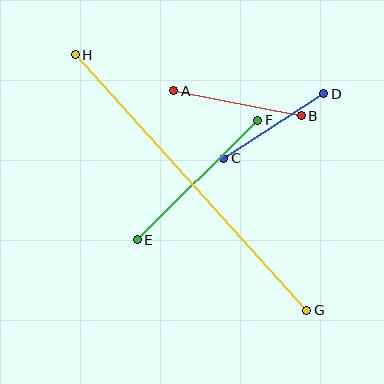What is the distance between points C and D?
The distance is approximately 119 pixels.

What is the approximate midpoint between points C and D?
The midpoint is at approximately (274, 126) pixels.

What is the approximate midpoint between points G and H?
The midpoint is at approximately (191, 183) pixels.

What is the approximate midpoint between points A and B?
The midpoint is at approximately (237, 103) pixels.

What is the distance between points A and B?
The distance is approximately 130 pixels.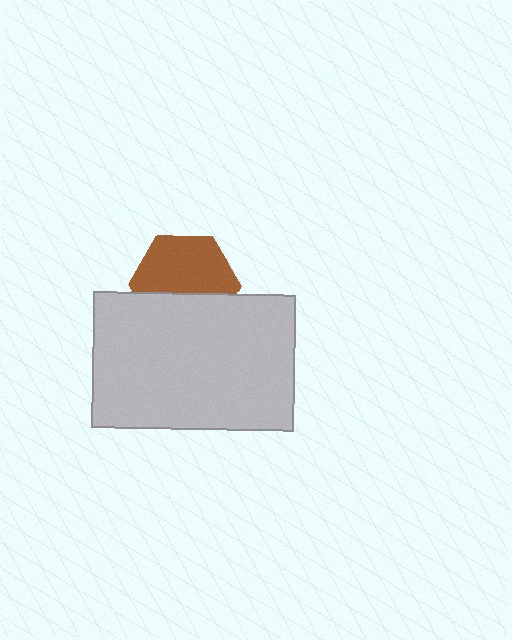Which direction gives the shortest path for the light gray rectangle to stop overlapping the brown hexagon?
Moving down gives the shortest separation.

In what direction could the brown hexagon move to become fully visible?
The brown hexagon could move up. That would shift it out from behind the light gray rectangle entirely.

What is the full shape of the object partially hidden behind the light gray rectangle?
The partially hidden object is a brown hexagon.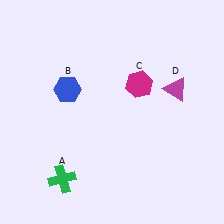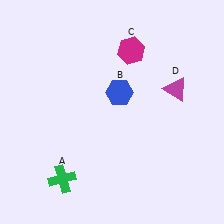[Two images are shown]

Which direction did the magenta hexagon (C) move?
The magenta hexagon (C) moved up.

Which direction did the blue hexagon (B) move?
The blue hexagon (B) moved right.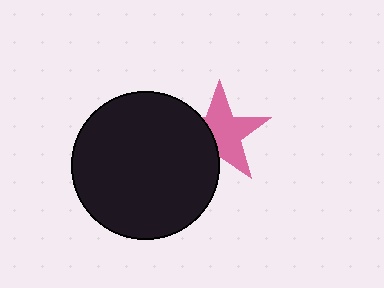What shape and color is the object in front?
The object in front is a black circle.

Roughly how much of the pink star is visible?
About half of it is visible (roughly 64%).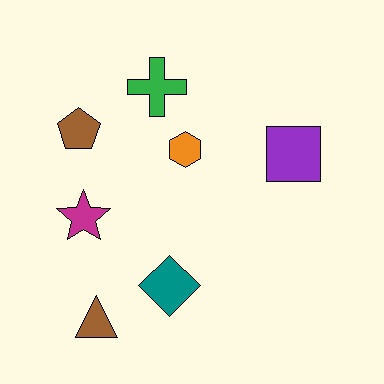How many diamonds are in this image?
There is 1 diamond.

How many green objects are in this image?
There is 1 green object.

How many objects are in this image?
There are 7 objects.